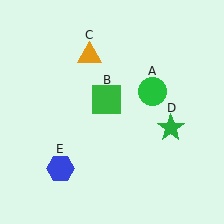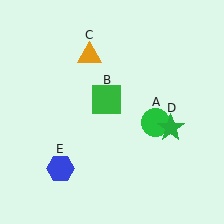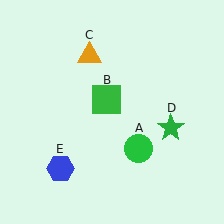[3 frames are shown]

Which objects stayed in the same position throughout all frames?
Green square (object B) and orange triangle (object C) and green star (object D) and blue hexagon (object E) remained stationary.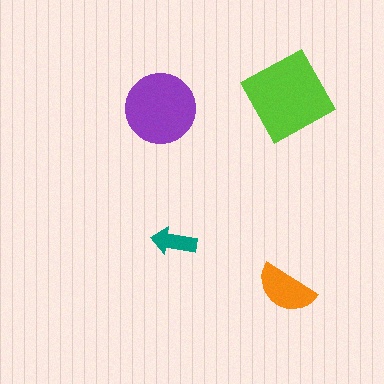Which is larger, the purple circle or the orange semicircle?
The purple circle.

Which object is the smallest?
The teal arrow.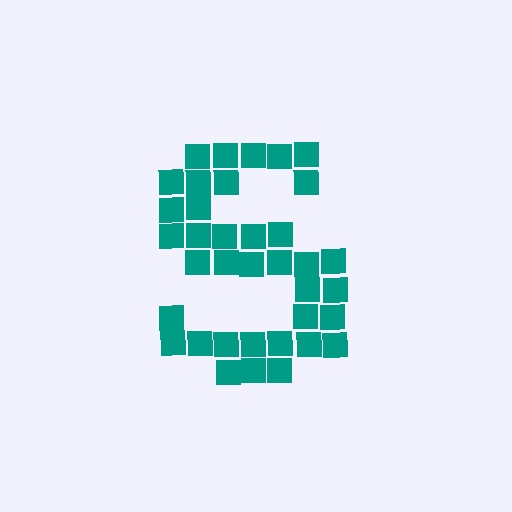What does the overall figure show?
The overall figure shows the letter S.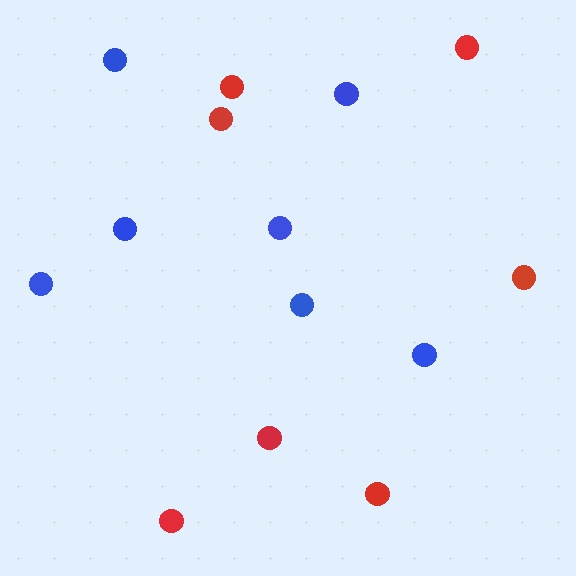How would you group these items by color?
There are 2 groups: one group of red circles (7) and one group of blue circles (7).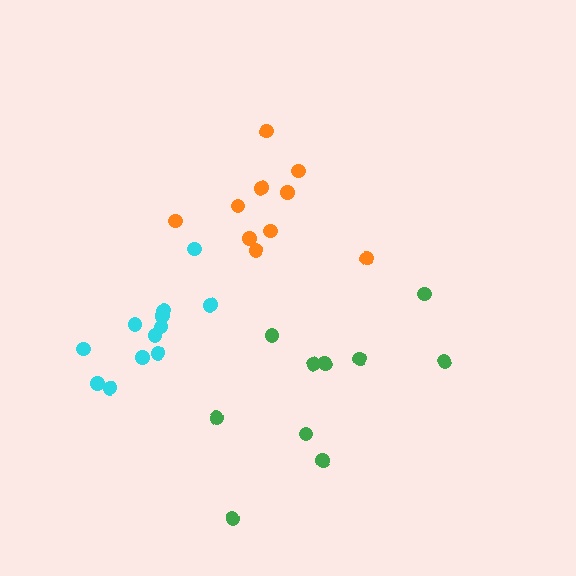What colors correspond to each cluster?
The clusters are colored: cyan, orange, green.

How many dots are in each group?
Group 1: 12 dots, Group 2: 10 dots, Group 3: 10 dots (32 total).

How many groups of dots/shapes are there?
There are 3 groups.